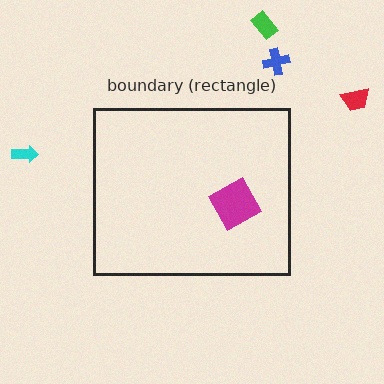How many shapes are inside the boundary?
1 inside, 4 outside.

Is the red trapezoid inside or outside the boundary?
Outside.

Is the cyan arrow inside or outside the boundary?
Outside.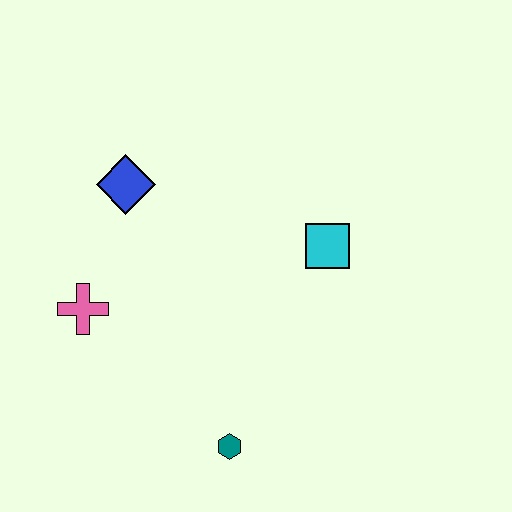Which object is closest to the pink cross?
The blue diamond is closest to the pink cross.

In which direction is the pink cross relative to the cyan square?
The pink cross is to the left of the cyan square.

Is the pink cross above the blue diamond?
No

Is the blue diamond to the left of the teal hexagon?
Yes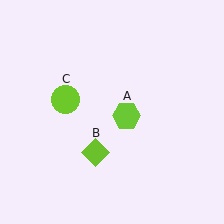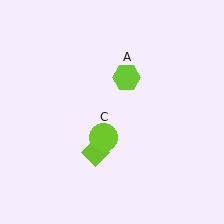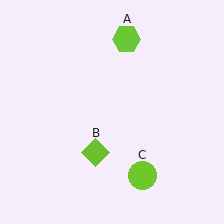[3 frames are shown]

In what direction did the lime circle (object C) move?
The lime circle (object C) moved down and to the right.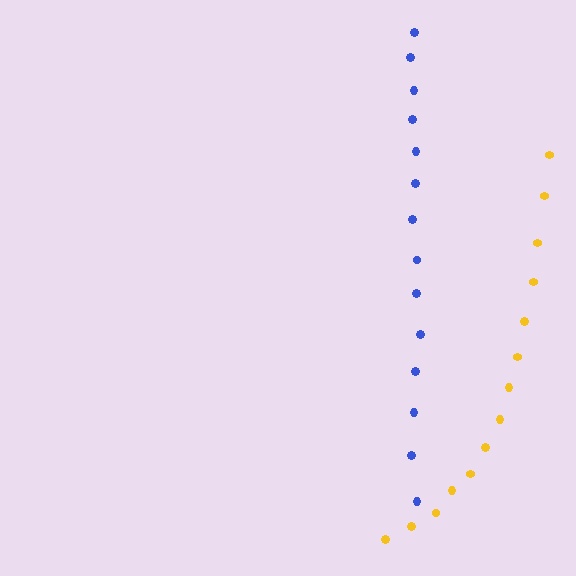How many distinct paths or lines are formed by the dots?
There are 2 distinct paths.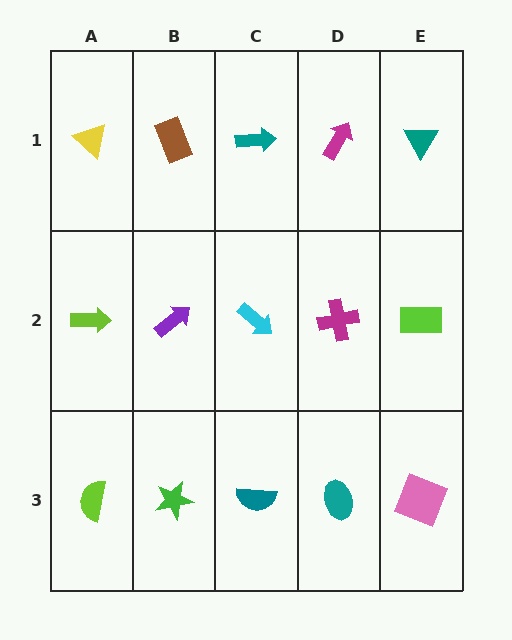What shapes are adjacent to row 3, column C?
A cyan arrow (row 2, column C), a green star (row 3, column B), a teal ellipse (row 3, column D).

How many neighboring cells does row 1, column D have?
3.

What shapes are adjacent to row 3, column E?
A lime rectangle (row 2, column E), a teal ellipse (row 3, column D).